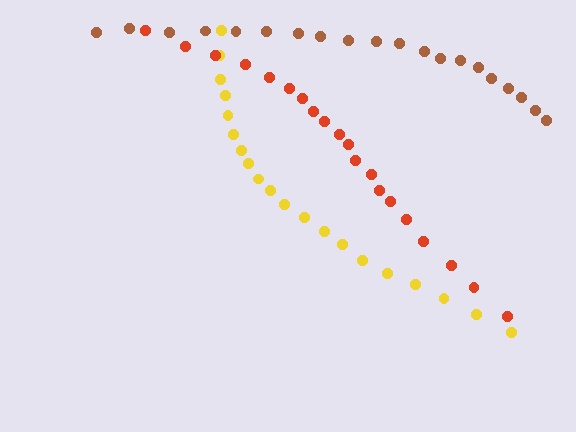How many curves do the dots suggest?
There are 3 distinct paths.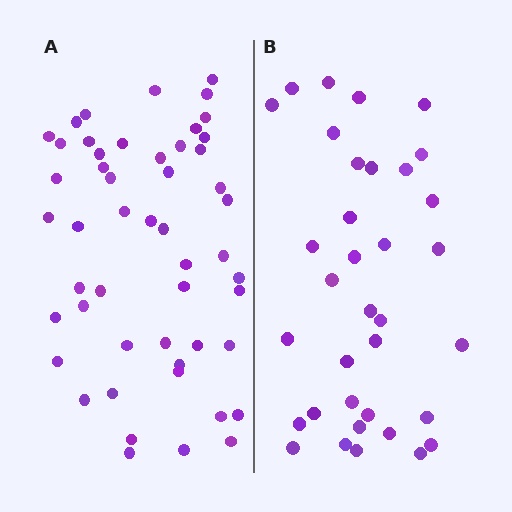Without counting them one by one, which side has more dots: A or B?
Region A (the left region) has more dots.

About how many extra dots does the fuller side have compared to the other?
Region A has approximately 15 more dots than region B.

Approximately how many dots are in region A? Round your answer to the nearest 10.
About 50 dots. (The exact count is 51, which rounds to 50.)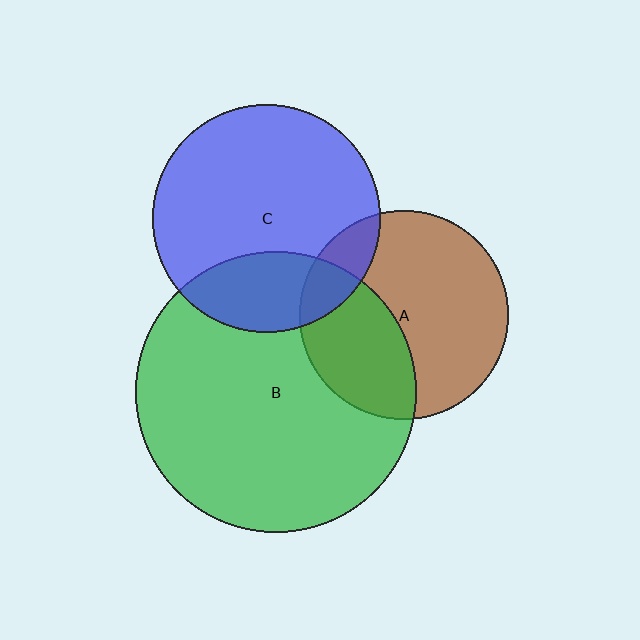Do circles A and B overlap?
Yes.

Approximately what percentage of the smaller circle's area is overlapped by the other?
Approximately 35%.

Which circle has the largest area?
Circle B (green).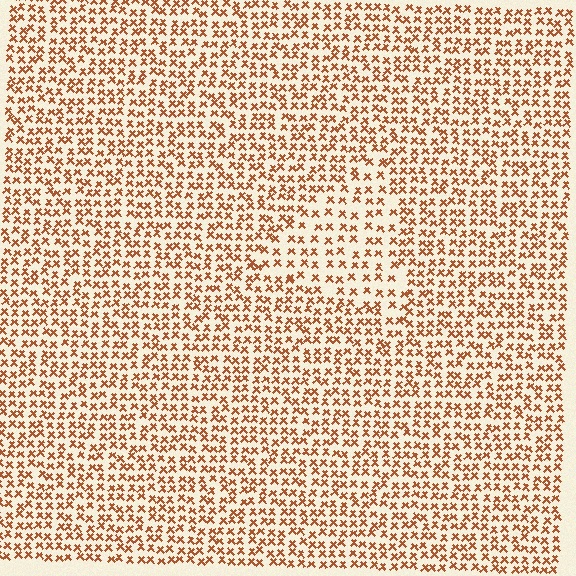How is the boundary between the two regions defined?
The boundary is defined by a change in element density (approximately 1.6x ratio). All elements are the same color, size, and shape.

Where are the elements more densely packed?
The elements are more densely packed outside the triangle boundary.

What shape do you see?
I see a triangle.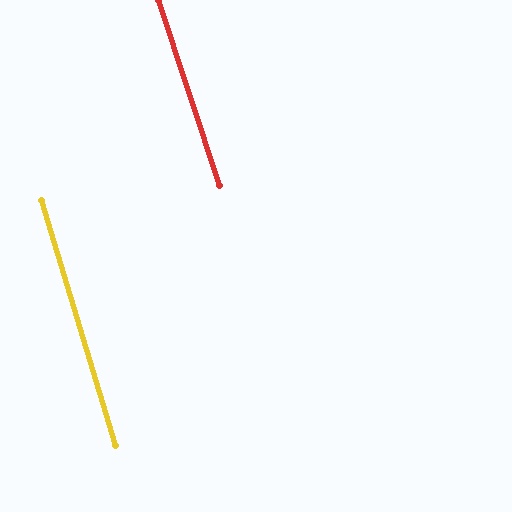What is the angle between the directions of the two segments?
Approximately 2 degrees.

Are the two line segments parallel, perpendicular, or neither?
Parallel — their directions differ by only 1.6°.